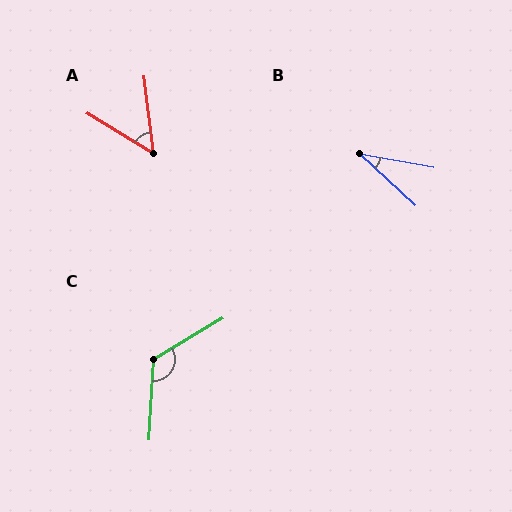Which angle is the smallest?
B, at approximately 33 degrees.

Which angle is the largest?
C, at approximately 124 degrees.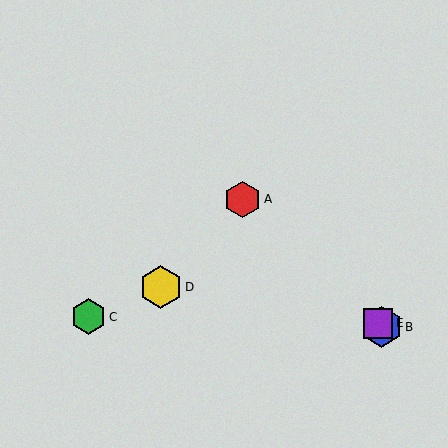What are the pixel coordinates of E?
Object E is at (378, 323).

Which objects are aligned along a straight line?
Objects A, B, E are aligned along a straight line.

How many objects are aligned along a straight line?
3 objects (A, B, E) are aligned along a straight line.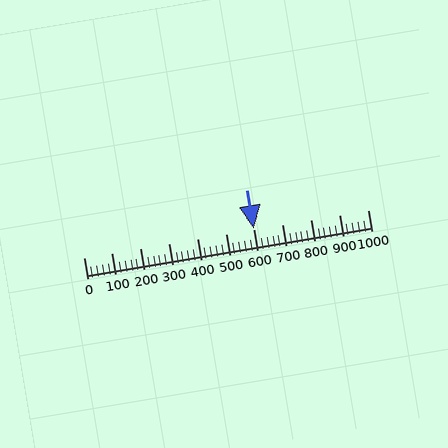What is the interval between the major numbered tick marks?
The major tick marks are spaced 100 units apart.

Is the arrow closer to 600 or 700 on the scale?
The arrow is closer to 600.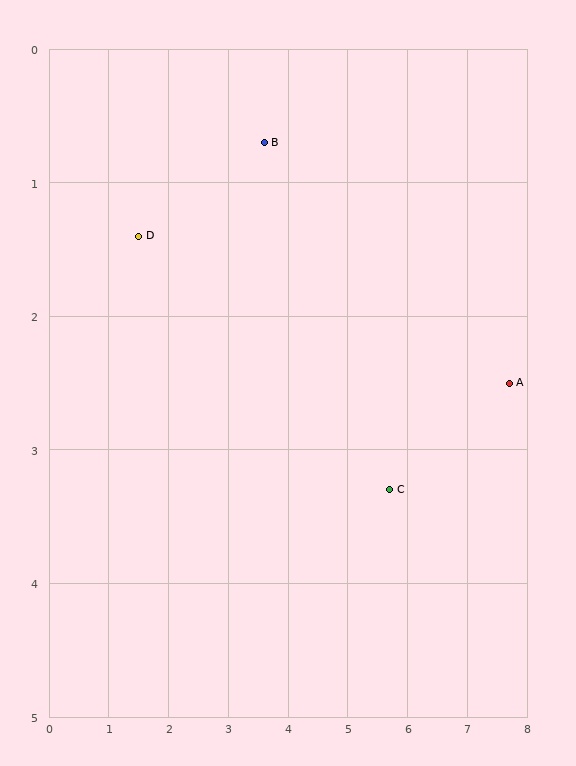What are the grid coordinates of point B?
Point B is at approximately (3.6, 0.7).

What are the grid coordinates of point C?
Point C is at approximately (5.7, 3.3).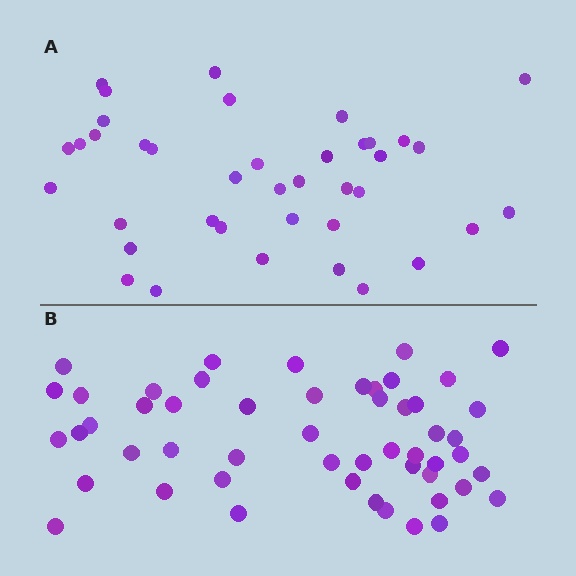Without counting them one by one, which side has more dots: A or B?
Region B (the bottom region) has more dots.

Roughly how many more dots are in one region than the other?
Region B has approximately 15 more dots than region A.